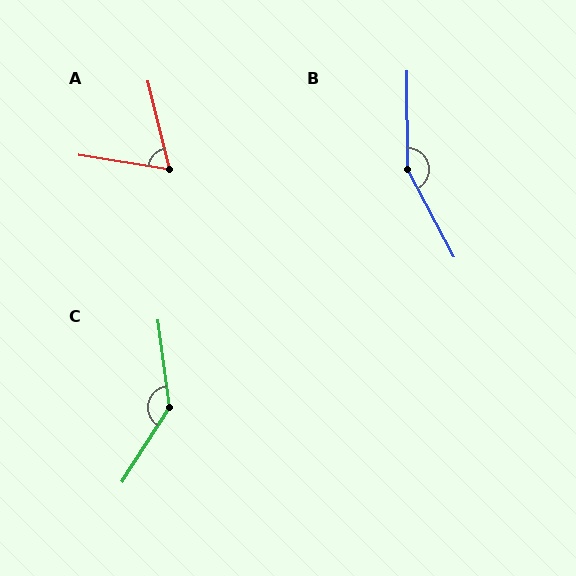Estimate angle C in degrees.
Approximately 140 degrees.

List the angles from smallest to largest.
A (67°), C (140°), B (152°).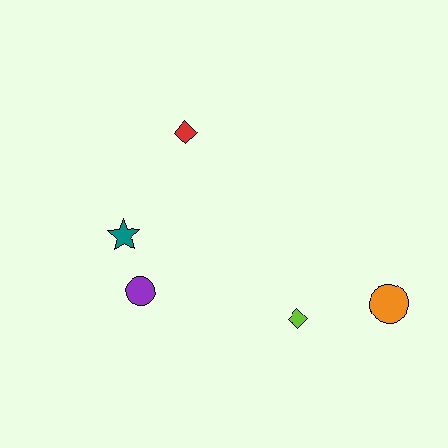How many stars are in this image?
There is 1 star.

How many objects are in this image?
There are 5 objects.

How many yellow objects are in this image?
There are no yellow objects.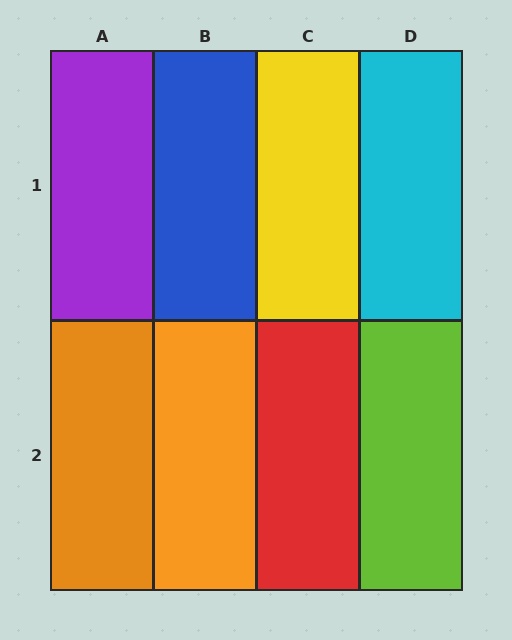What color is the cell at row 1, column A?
Purple.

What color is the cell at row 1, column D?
Cyan.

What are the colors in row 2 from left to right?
Orange, orange, red, lime.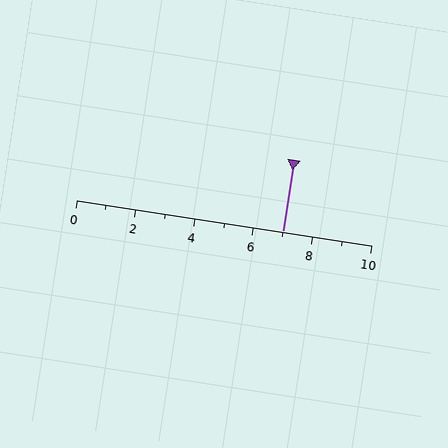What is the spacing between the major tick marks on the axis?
The major ticks are spaced 2 apart.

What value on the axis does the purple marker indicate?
The marker indicates approximately 7.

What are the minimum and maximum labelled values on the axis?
The axis runs from 0 to 10.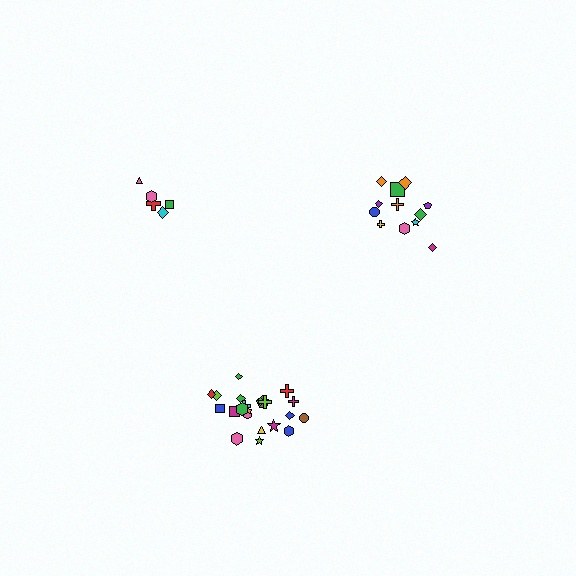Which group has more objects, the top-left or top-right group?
The top-right group.